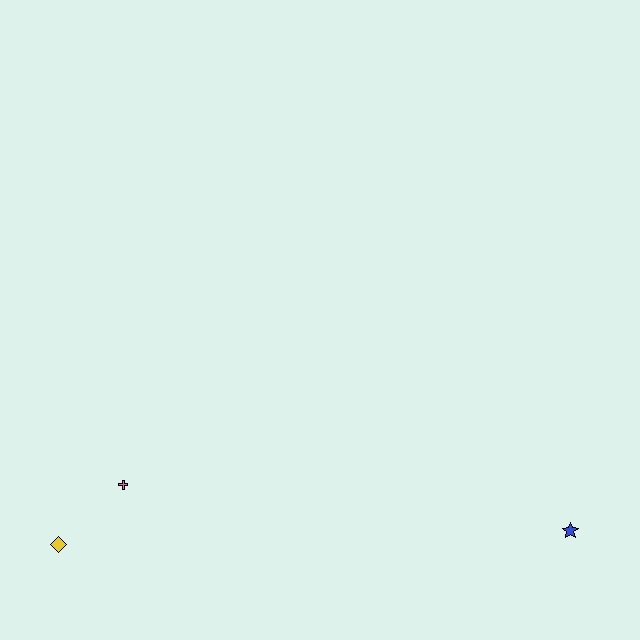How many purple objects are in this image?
There are no purple objects.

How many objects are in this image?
There are 3 objects.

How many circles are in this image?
There are no circles.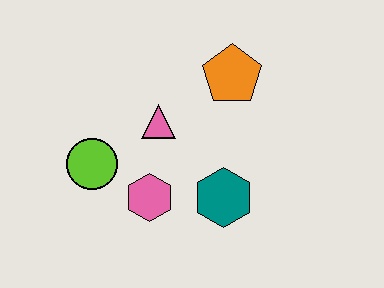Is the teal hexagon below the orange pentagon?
Yes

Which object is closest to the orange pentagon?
The pink triangle is closest to the orange pentagon.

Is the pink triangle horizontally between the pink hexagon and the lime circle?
No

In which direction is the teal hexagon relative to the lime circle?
The teal hexagon is to the right of the lime circle.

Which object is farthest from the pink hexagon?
The orange pentagon is farthest from the pink hexagon.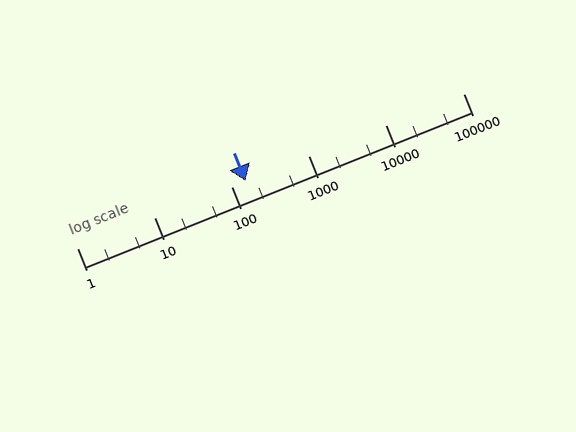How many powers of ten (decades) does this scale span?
The scale spans 5 decades, from 1 to 100000.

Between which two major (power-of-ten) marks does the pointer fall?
The pointer is between 100 and 1000.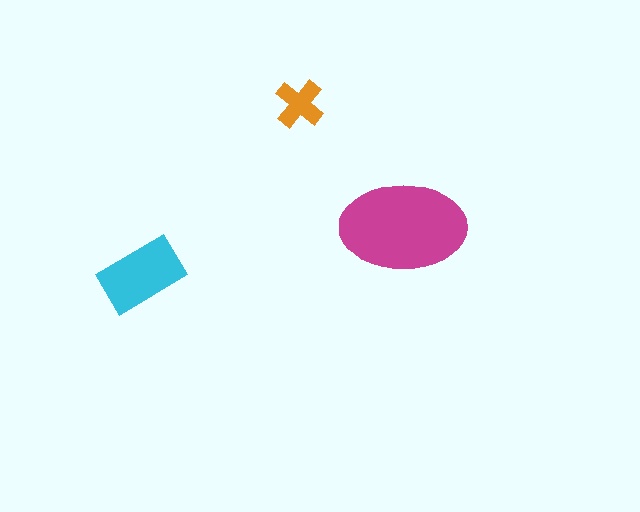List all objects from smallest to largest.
The orange cross, the cyan rectangle, the magenta ellipse.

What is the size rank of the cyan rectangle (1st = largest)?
2nd.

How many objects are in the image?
There are 3 objects in the image.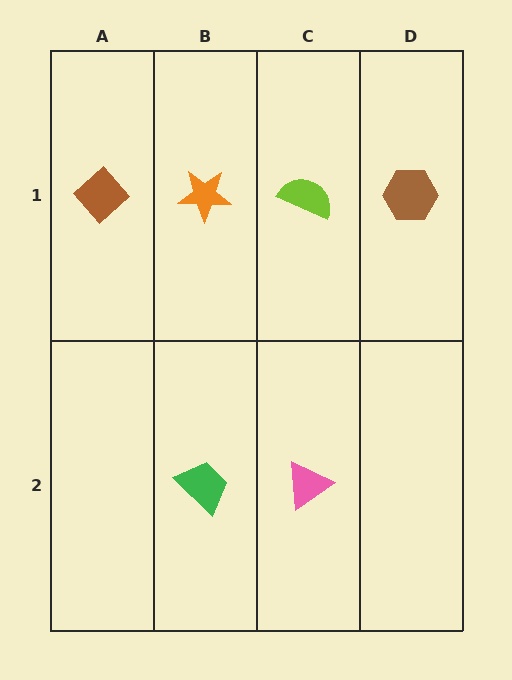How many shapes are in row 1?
4 shapes.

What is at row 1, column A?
A brown diamond.